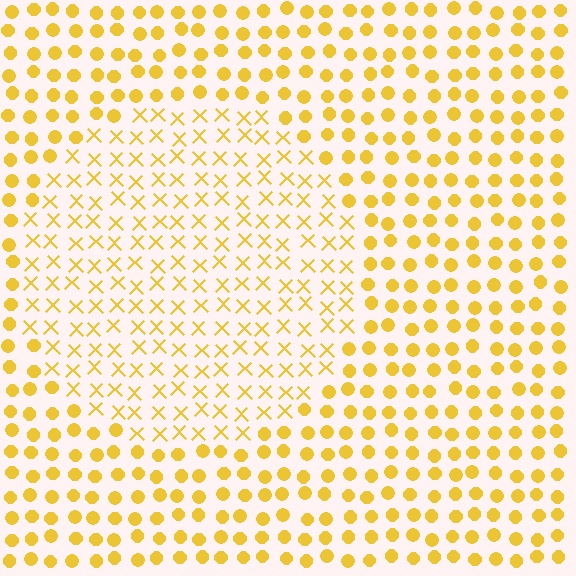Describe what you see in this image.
The image is filled with small yellow elements arranged in a uniform grid. A circle-shaped region contains X marks, while the surrounding area contains circles. The boundary is defined purely by the change in element shape.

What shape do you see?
I see a circle.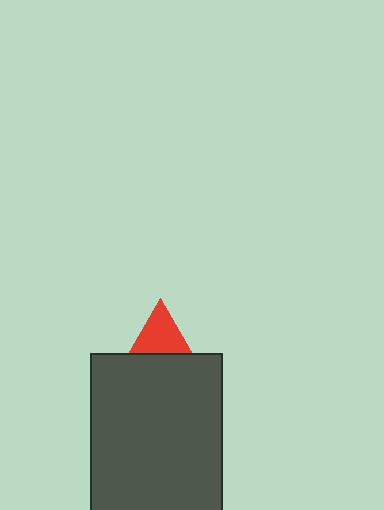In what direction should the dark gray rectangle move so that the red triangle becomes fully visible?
The dark gray rectangle should move down. That is the shortest direction to clear the overlap and leave the red triangle fully visible.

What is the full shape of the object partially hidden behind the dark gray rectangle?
The partially hidden object is a red triangle.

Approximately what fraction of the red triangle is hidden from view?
Roughly 67% of the red triangle is hidden behind the dark gray rectangle.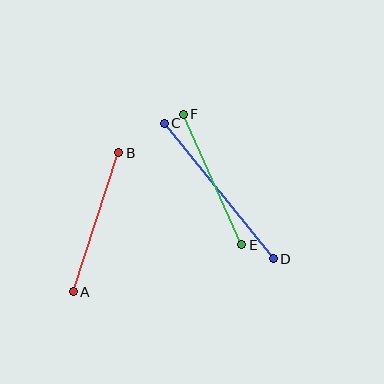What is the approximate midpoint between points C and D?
The midpoint is at approximately (219, 191) pixels.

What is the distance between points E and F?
The distance is approximately 143 pixels.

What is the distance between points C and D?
The distance is approximately 174 pixels.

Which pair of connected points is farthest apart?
Points C and D are farthest apart.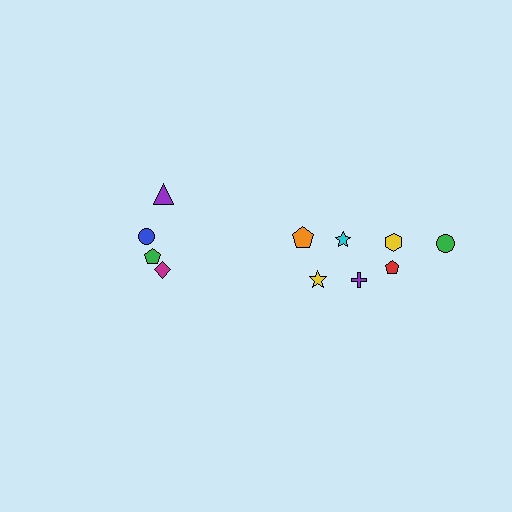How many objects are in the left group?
There are 4 objects.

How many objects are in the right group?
There are 7 objects.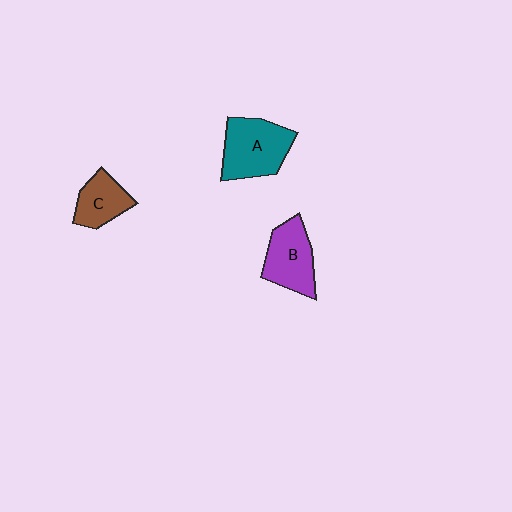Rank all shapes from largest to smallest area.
From largest to smallest: A (teal), B (purple), C (brown).